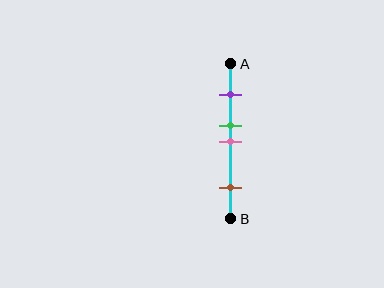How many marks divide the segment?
There are 4 marks dividing the segment.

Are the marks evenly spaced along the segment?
No, the marks are not evenly spaced.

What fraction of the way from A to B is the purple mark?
The purple mark is approximately 20% (0.2) of the way from A to B.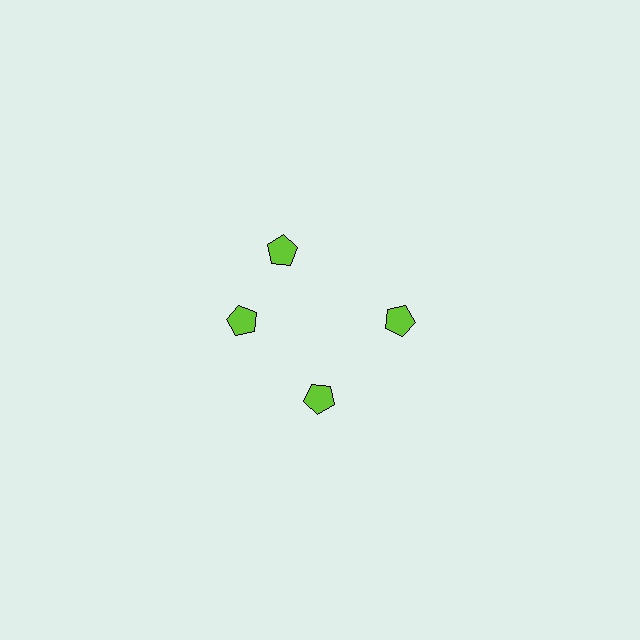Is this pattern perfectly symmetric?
No. The 4 lime pentagons are arranged in a ring, but one element near the 12 o'clock position is rotated out of alignment along the ring, breaking the 4-fold rotational symmetry.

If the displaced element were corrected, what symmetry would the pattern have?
It would have 4-fold rotational symmetry — the pattern would map onto itself every 90 degrees.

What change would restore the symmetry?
The symmetry would be restored by rotating it back into even spacing with its neighbors so that all 4 pentagons sit at equal angles and equal distance from the center.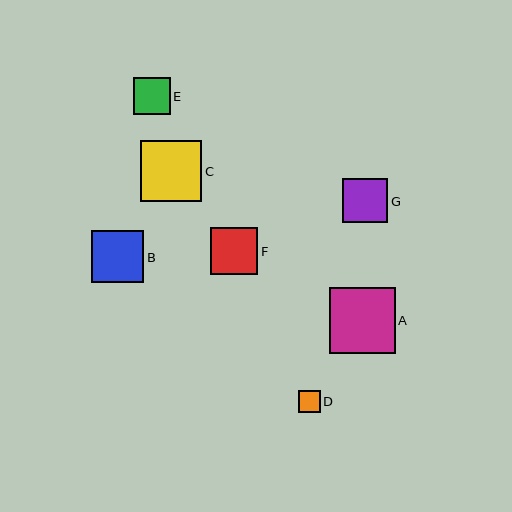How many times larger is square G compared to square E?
Square G is approximately 1.2 times the size of square E.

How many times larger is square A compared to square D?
Square A is approximately 3.1 times the size of square D.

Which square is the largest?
Square A is the largest with a size of approximately 66 pixels.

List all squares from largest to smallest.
From largest to smallest: A, C, B, F, G, E, D.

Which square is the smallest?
Square D is the smallest with a size of approximately 21 pixels.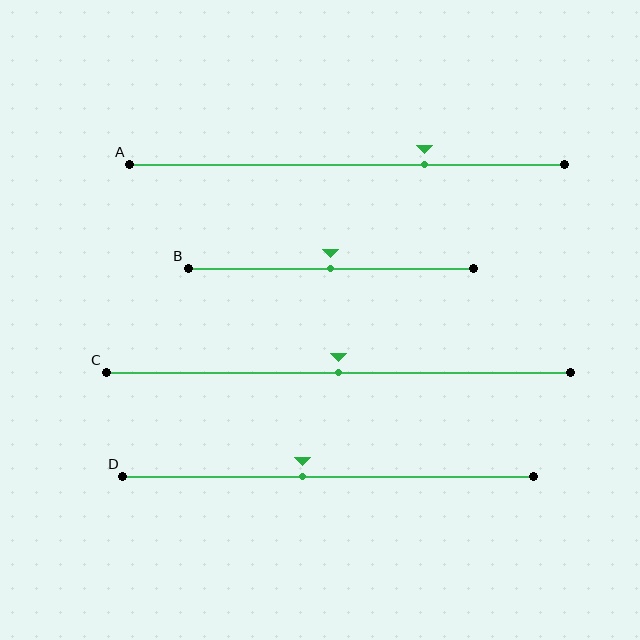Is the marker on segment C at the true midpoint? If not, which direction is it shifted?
Yes, the marker on segment C is at the true midpoint.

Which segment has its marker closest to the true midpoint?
Segment B has its marker closest to the true midpoint.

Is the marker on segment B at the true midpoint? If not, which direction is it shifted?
Yes, the marker on segment B is at the true midpoint.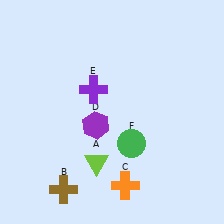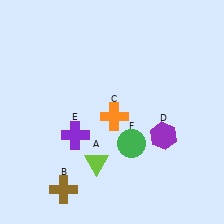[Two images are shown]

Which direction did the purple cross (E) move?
The purple cross (E) moved down.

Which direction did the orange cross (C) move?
The orange cross (C) moved up.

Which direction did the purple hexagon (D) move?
The purple hexagon (D) moved right.